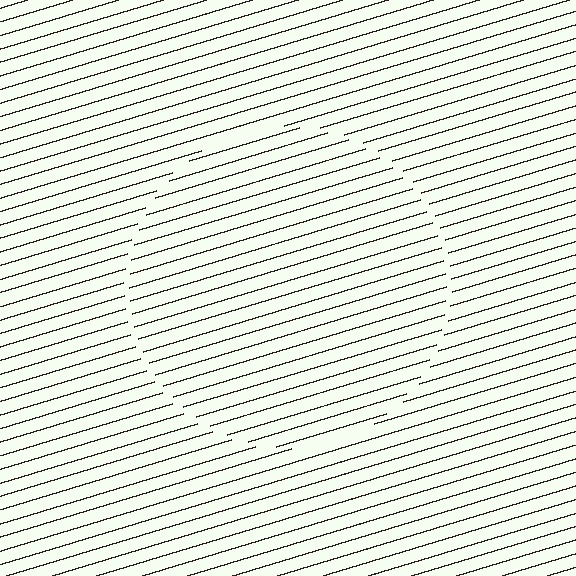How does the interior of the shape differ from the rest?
The interior of the shape contains the same grating, shifted by half a period — the contour is defined by the phase discontinuity where line-ends from the inner and outer gratings abut.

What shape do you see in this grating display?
An illusory circle. The interior of the shape contains the same grating, shifted by half a period — the contour is defined by the phase discontinuity where line-ends from the inner and outer gratings abut.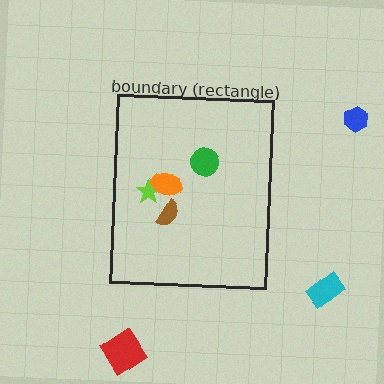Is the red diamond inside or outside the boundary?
Outside.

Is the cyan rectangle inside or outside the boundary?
Outside.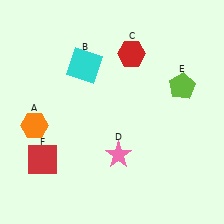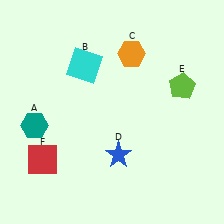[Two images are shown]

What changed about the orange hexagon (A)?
In Image 1, A is orange. In Image 2, it changed to teal.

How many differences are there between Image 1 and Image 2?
There are 3 differences between the two images.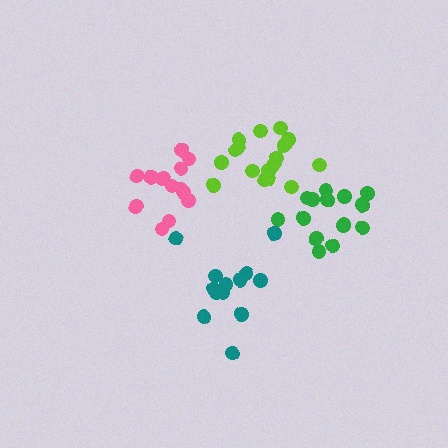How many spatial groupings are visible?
There are 4 spatial groupings.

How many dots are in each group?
Group 1: 19 dots, Group 2: 15 dots, Group 3: 13 dots, Group 4: 13 dots (60 total).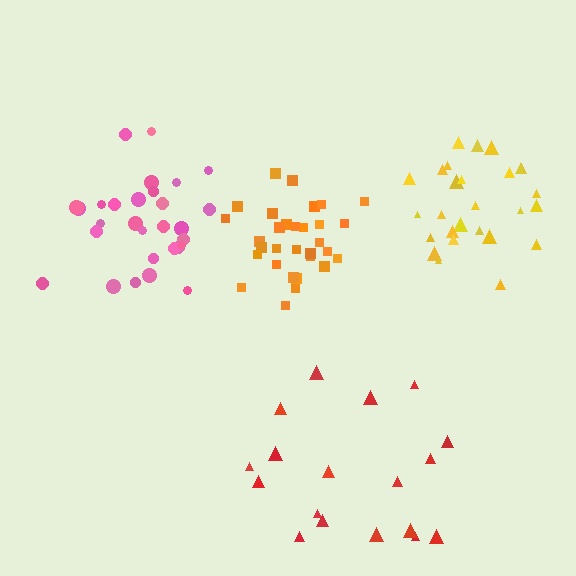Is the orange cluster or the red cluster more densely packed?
Orange.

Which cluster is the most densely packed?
Orange.